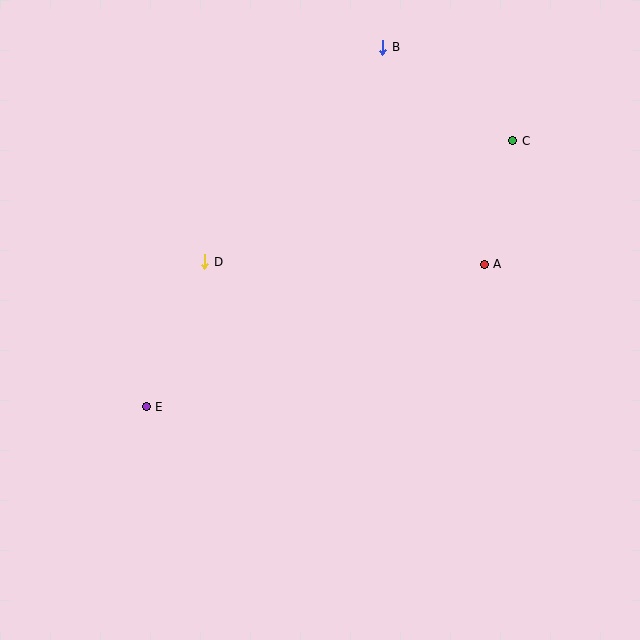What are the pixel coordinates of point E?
Point E is at (146, 407).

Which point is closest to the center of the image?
Point D at (205, 262) is closest to the center.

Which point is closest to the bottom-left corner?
Point E is closest to the bottom-left corner.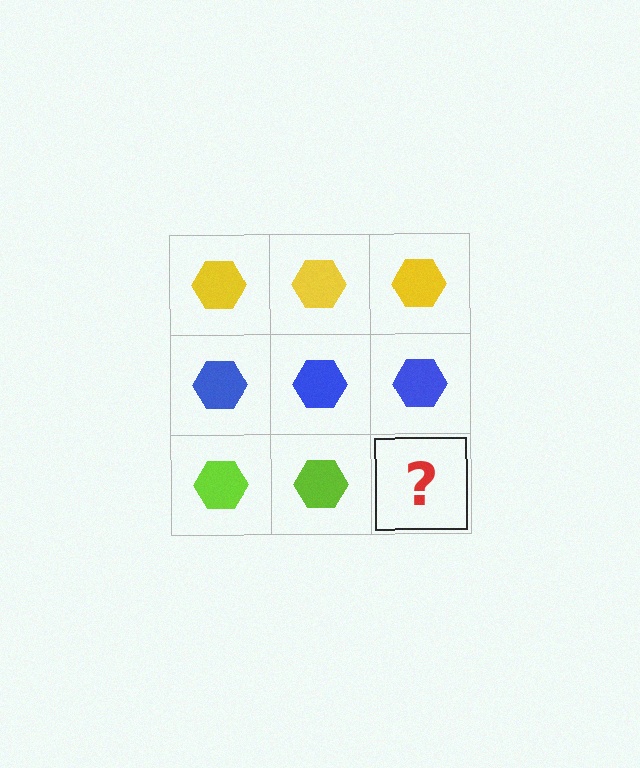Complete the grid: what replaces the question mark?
The question mark should be replaced with a lime hexagon.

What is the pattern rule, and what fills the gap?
The rule is that each row has a consistent color. The gap should be filled with a lime hexagon.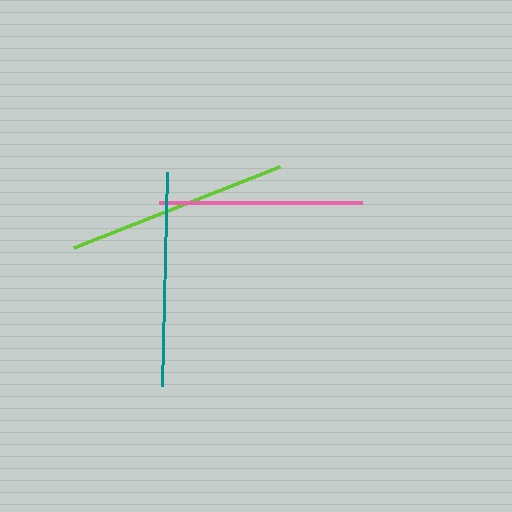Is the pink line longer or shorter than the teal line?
The teal line is longer than the pink line.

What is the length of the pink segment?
The pink segment is approximately 204 pixels long.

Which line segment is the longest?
The lime line is the longest at approximately 221 pixels.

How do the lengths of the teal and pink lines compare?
The teal and pink lines are approximately the same length.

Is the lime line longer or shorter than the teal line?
The lime line is longer than the teal line.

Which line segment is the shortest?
The pink line is the shortest at approximately 204 pixels.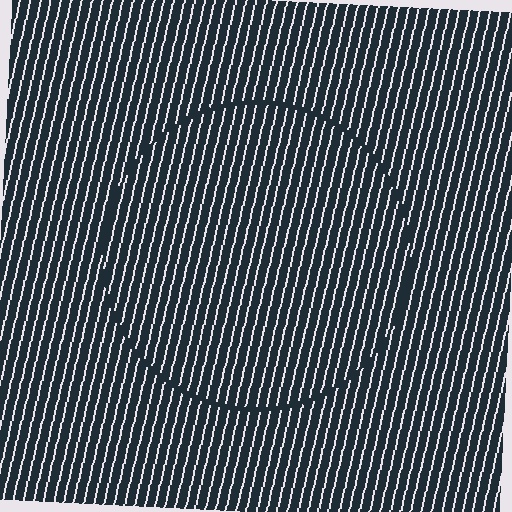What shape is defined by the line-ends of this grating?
An illusory circle. The interior of the shape contains the same grating, shifted by half a period — the contour is defined by the phase discontinuity where line-ends from the inner and outer gratings abut.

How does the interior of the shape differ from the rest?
The interior of the shape contains the same grating, shifted by half a period — the contour is defined by the phase discontinuity where line-ends from the inner and outer gratings abut.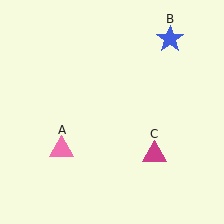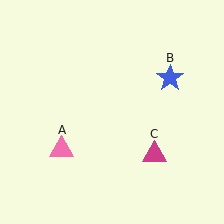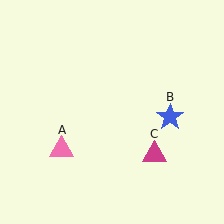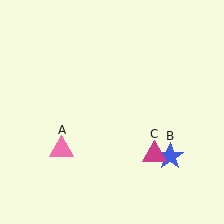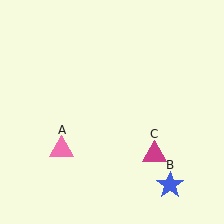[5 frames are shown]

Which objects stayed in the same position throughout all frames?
Pink triangle (object A) and magenta triangle (object C) remained stationary.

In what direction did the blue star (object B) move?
The blue star (object B) moved down.